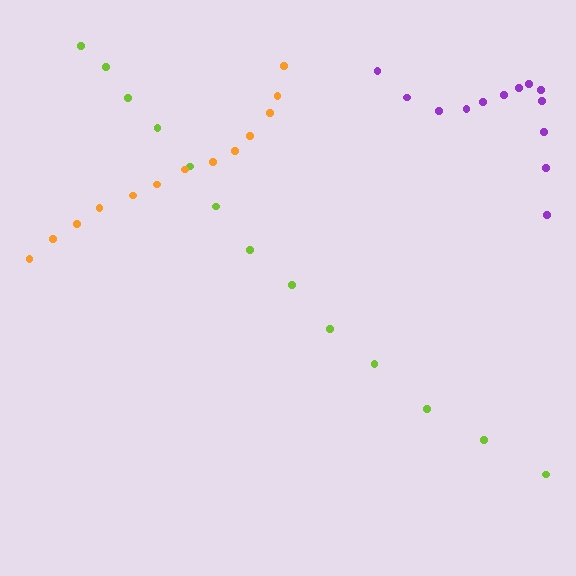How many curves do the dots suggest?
There are 3 distinct paths.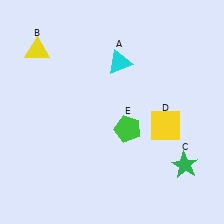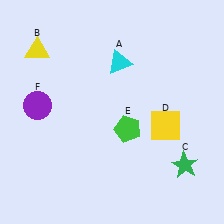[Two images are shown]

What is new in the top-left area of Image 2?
A purple circle (F) was added in the top-left area of Image 2.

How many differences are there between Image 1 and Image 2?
There is 1 difference between the two images.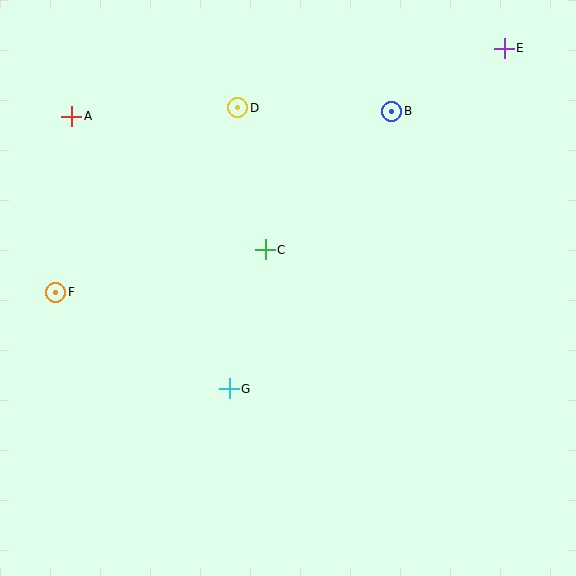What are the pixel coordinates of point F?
Point F is at (56, 292).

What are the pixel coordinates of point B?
Point B is at (392, 111).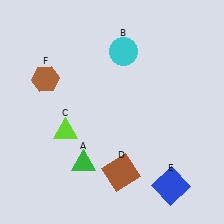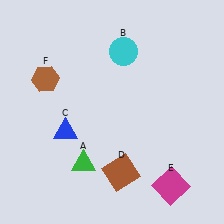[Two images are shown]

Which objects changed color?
C changed from lime to blue. E changed from blue to magenta.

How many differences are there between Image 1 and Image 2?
There are 2 differences between the two images.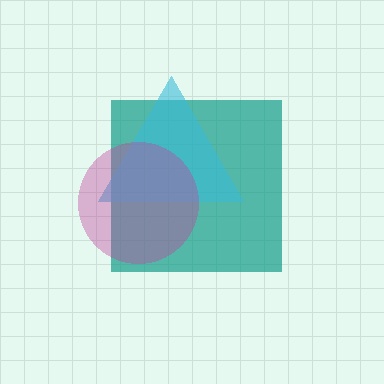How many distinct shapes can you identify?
There are 3 distinct shapes: a teal square, a cyan triangle, a magenta circle.